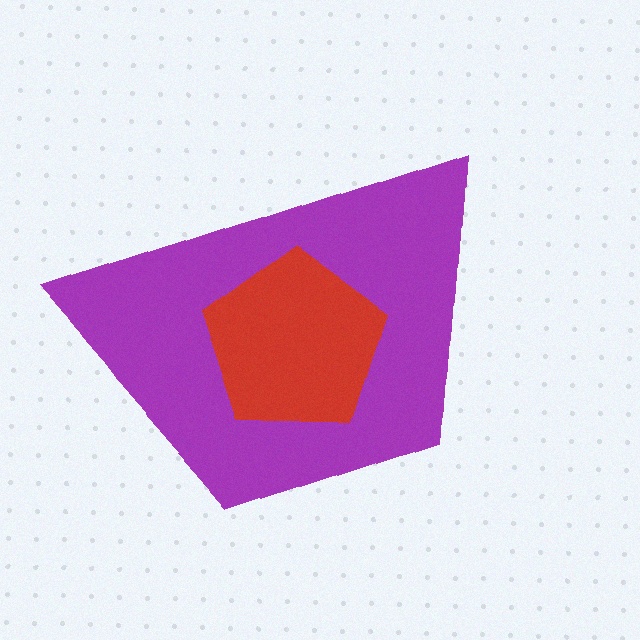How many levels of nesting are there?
2.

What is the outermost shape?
The purple trapezoid.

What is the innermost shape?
The red pentagon.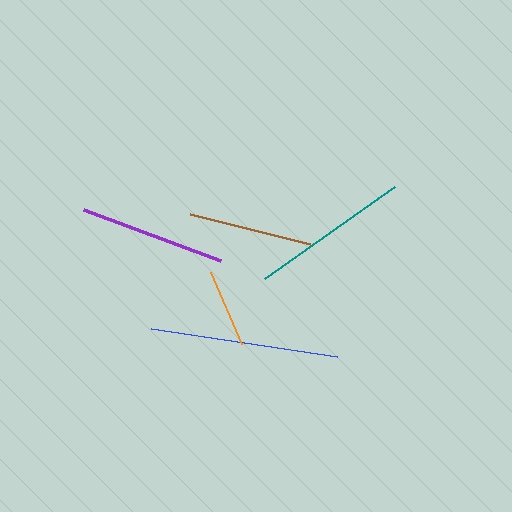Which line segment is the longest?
The blue line is the longest at approximately 188 pixels.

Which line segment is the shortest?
The orange line is the shortest at approximately 78 pixels.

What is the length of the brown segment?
The brown segment is approximately 124 pixels long.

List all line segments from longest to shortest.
From longest to shortest: blue, teal, purple, brown, orange.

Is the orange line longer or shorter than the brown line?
The brown line is longer than the orange line.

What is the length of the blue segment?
The blue segment is approximately 188 pixels long.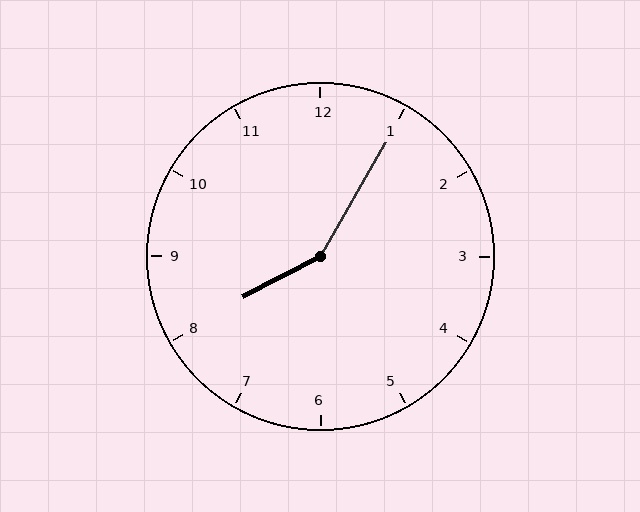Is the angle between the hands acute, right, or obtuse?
It is obtuse.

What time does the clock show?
8:05.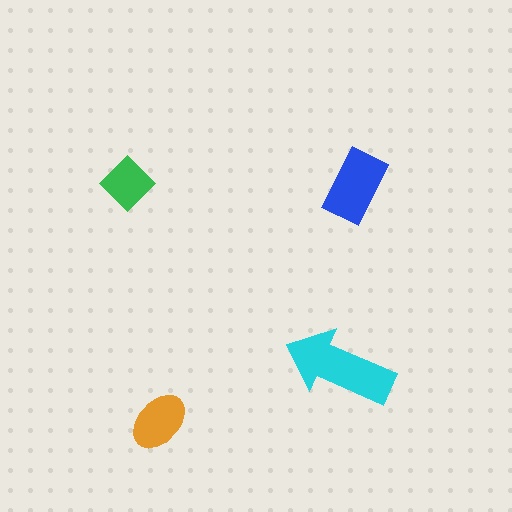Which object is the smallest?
The green diamond.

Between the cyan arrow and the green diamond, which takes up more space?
The cyan arrow.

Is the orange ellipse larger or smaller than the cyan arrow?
Smaller.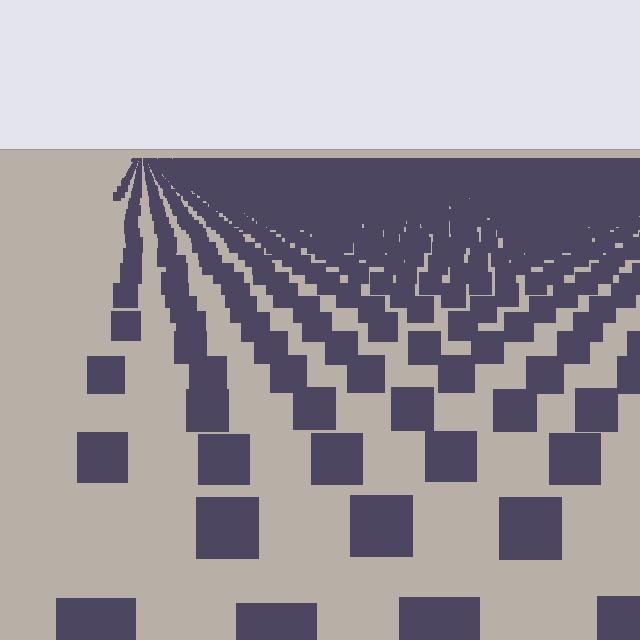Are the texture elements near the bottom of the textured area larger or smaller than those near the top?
Larger. Near the bottom, elements are closer to the viewer and appear at a bigger on-screen size.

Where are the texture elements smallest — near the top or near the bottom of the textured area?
Near the top.